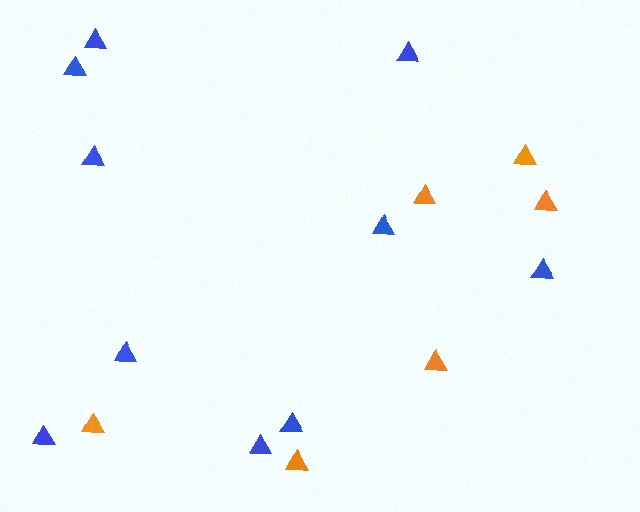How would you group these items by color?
There are 2 groups: one group of blue triangles (10) and one group of orange triangles (6).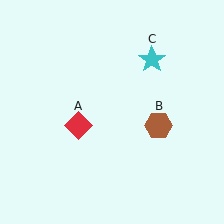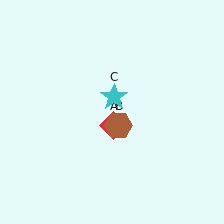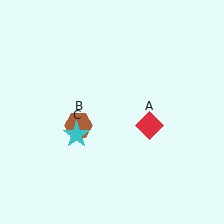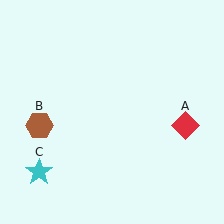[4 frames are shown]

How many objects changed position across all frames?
3 objects changed position: red diamond (object A), brown hexagon (object B), cyan star (object C).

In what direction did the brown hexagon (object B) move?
The brown hexagon (object B) moved left.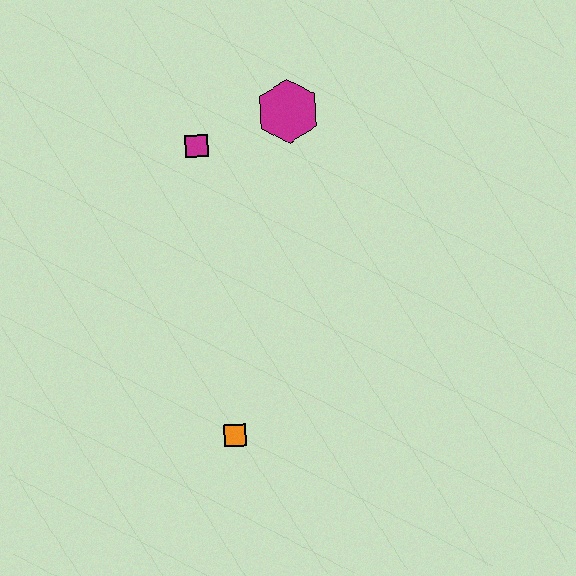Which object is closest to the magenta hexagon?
The magenta square is closest to the magenta hexagon.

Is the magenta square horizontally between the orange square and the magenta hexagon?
No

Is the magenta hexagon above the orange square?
Yes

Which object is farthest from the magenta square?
The orange square is farthest from the magenta square.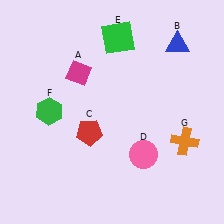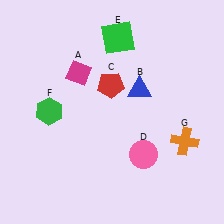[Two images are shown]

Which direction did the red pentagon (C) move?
The red pentagon (C) moved up.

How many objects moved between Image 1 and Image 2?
2 objects moved between the two images.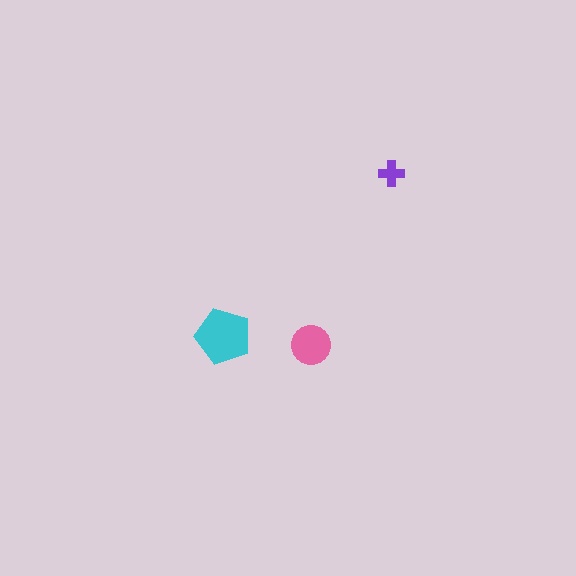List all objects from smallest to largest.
The purple cross, the pink circle, the cyan pentagon.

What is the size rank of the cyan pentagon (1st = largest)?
1st.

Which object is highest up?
The purple cross is topmost.